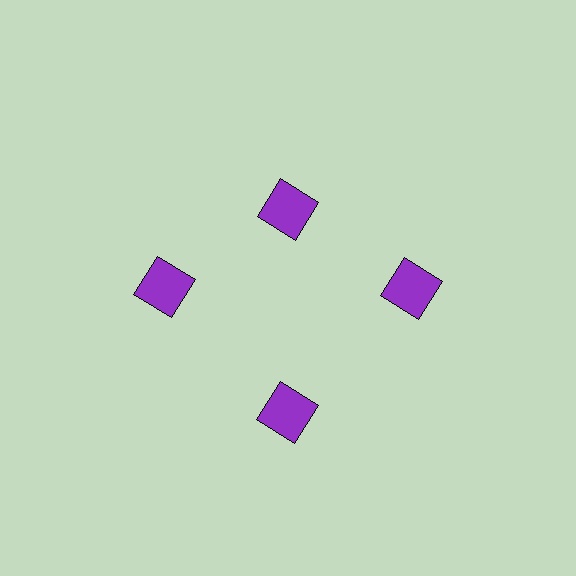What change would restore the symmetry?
The symmetry would be restored by moving it outward, back onto the ring so that all 4 squares sit at equal angles and equal distance from the center.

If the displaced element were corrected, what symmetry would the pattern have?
It would have 4-fold rotational symmetry — the pattern would map onto itself every 90 degrees.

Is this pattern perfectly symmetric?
No. The 4 purple squares are arranged in a ring, but one element near the 12 o'clock position is pulled inward toward the center, breaking the 4-fold rotational symmetry.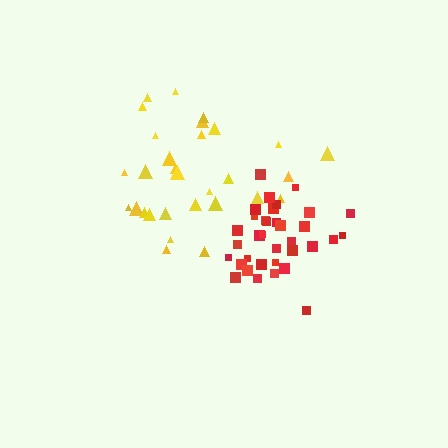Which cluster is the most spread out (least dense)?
Yellow.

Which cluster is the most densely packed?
Red.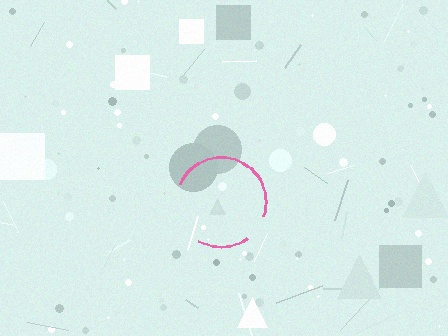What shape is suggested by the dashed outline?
The dashed outline suggests a circle.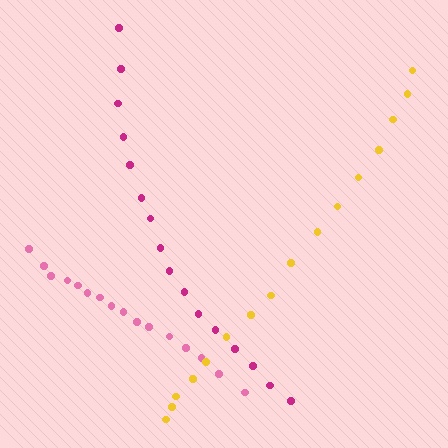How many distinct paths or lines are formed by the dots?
There are 3 distinct paths.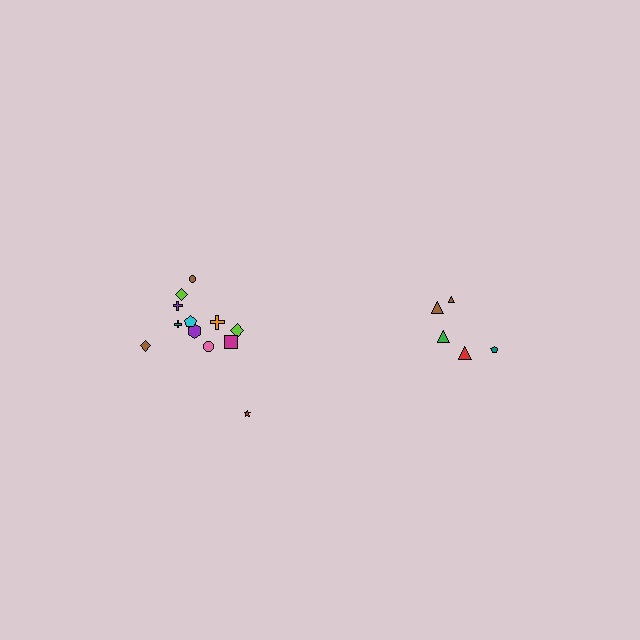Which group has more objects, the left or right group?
The left group.